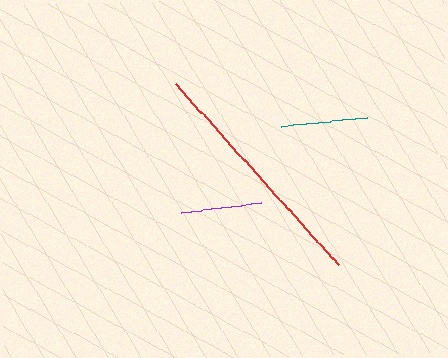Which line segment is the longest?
The red line is the longest at approximately 243 pixels.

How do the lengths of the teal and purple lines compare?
The teal and purple lines are approximately the same length.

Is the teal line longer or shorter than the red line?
The red line is longer than the teal line.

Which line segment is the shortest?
The purple line is the shortest at approximately 80 pixels.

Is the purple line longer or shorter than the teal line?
The teal line is longer than the purple line.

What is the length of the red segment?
The red segment is approximately 243 pixels long.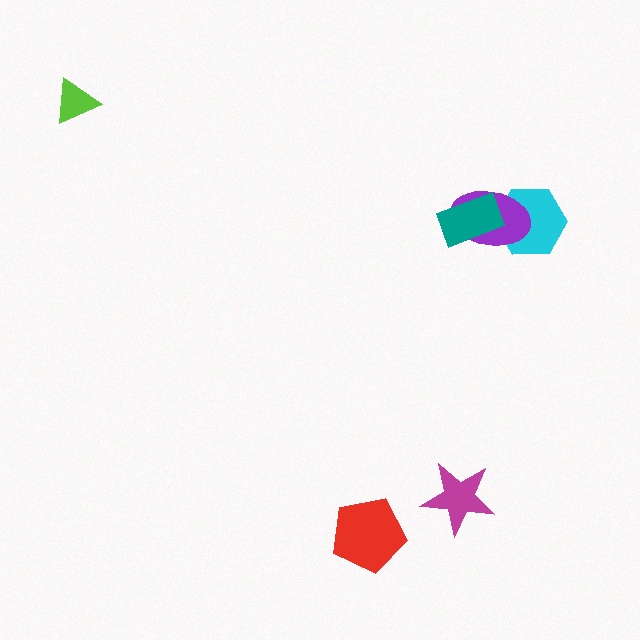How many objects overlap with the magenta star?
0 objects overlap with the magenta star.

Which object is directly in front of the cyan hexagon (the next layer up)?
The purple ellipse is directly in front of the cyan hexagon.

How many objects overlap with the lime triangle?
0 objects overlap with the lime triangle.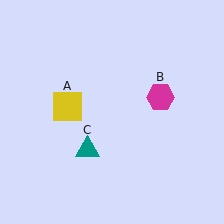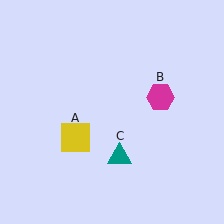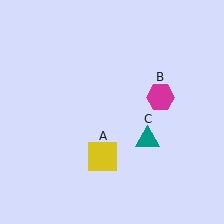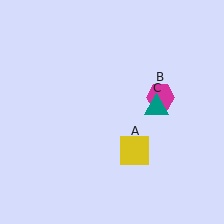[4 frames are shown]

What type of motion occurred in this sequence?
The yellow square (object A), teal triangle (object C) rotated counterclockwise around the center of the scene.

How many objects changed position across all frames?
2 objects changed position: yellow square (object A), teal triangle (object C).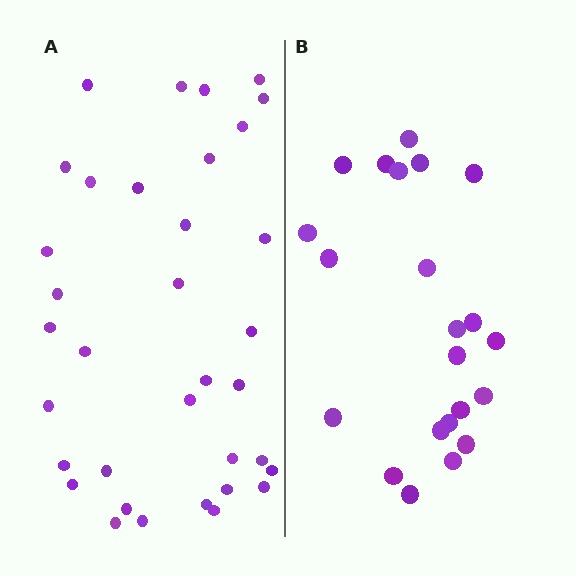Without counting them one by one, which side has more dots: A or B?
Region A (the left region) has more dots.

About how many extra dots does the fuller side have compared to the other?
Region A has approximately 15 more dots than region B.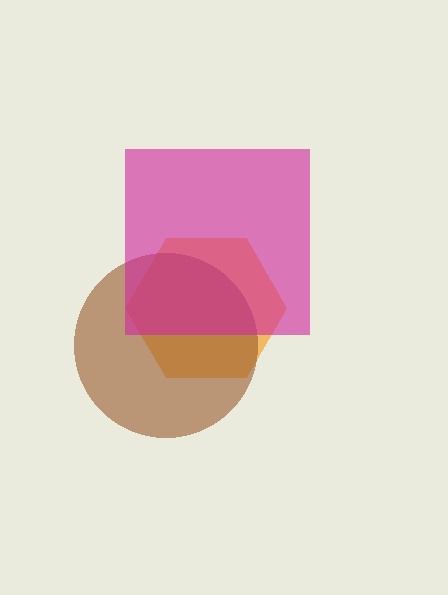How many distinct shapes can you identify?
There are 3 distinct shapes: an orange hexagon, a brown circle, a magenta square.